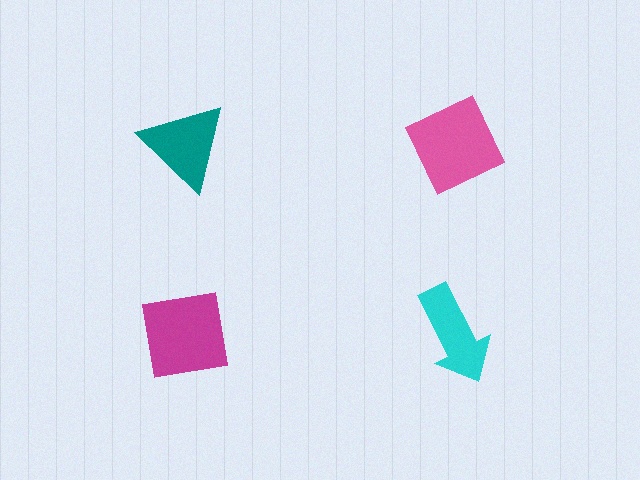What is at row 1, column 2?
A pink diamond.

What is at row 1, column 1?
A teal triangle.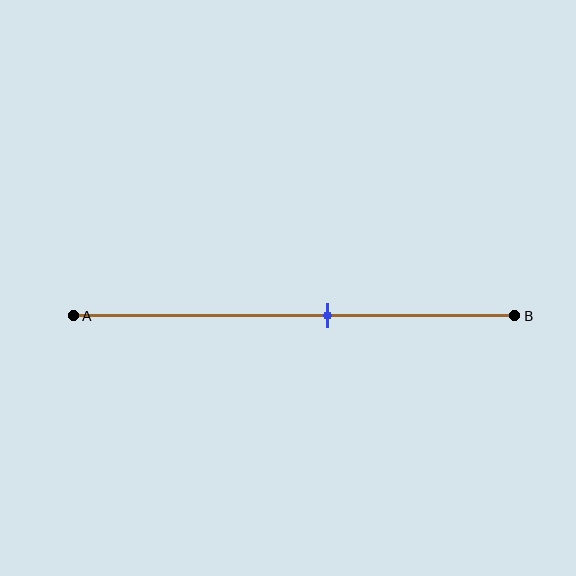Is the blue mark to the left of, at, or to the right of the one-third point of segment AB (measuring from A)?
The blue mark is to the right of the one-third point of segment AB.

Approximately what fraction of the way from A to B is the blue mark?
The blue mark is approximately 60% of the way from A to B.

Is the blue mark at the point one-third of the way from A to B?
No, the mark is at about 60% from A, not at the 33% one-third point.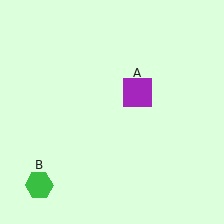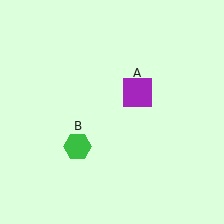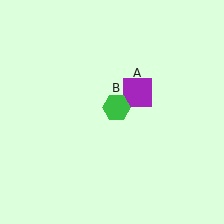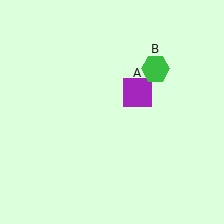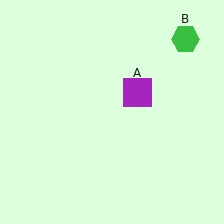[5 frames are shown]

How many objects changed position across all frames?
1 object changed position: green hexagon (object B).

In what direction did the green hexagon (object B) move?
The green hexagon (object B) moved up and to the right.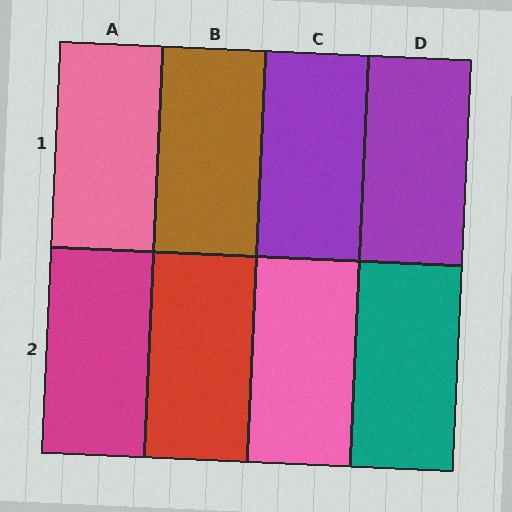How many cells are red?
1 cell is red.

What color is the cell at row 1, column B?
Brown.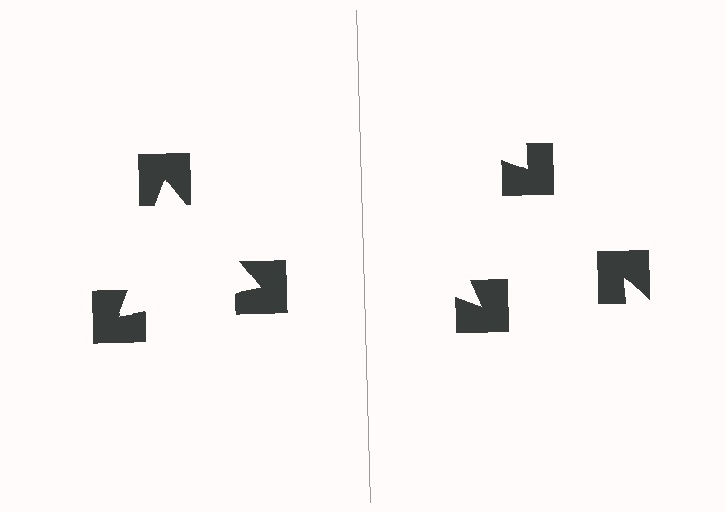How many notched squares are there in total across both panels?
6 — 3 on each side.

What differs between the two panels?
The notched squares are positioned identically on both sides; only the wedge orientations differ. On the left they align to a triangle; on the right they are misaligned.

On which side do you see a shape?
An illusory triangle appears on the left side. On the right side the wedge cuts are rotated, so no coherent shape forms.